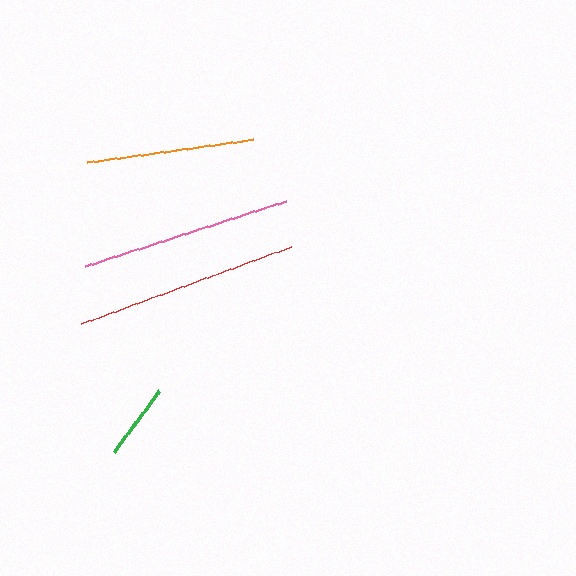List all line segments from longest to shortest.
From longest to shortest: red, pink, orange, green.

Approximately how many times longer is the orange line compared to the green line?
The orange line is approximately 2.2 times the length of the green line.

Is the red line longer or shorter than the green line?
The red line is longer than the green line.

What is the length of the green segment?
The green segment is approximately 77 pixels long.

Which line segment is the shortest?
The green line is the shortest at approximately 77 pixels.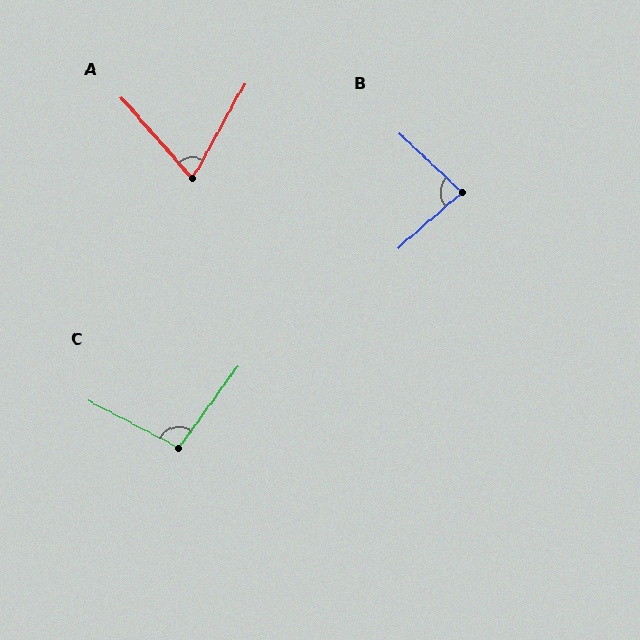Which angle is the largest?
C, at approximately 98 degrees.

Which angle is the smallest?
A, at approximately 70 degrees.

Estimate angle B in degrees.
Approximately 84 degrees.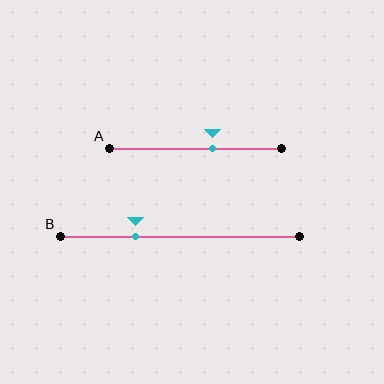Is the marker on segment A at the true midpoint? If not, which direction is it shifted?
No, the marker on segment A is shifted to the right by about 10% of the segment length.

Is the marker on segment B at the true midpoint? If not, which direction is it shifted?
No, the marker on segment B is shifted to the left by about 18% of the segment length.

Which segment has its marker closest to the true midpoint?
Segment A has its marker closest to the true midpoint.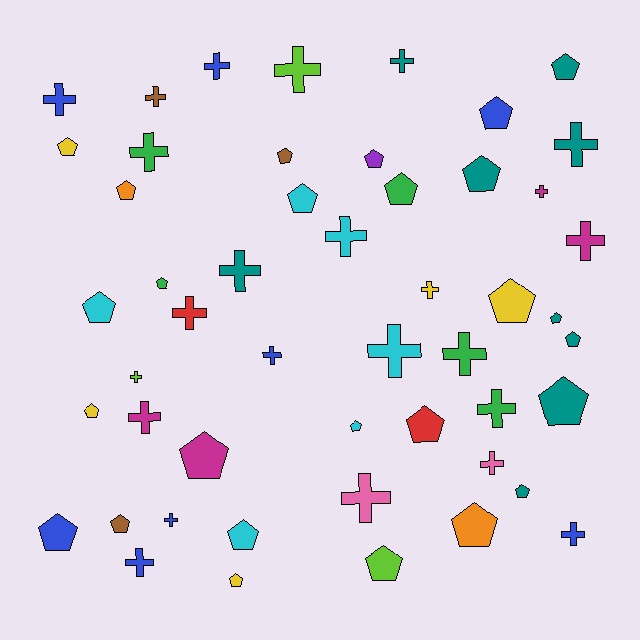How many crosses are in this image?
There are 24 crosses.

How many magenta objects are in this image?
There are 4 magenta objects.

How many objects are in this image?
There are 50 objects.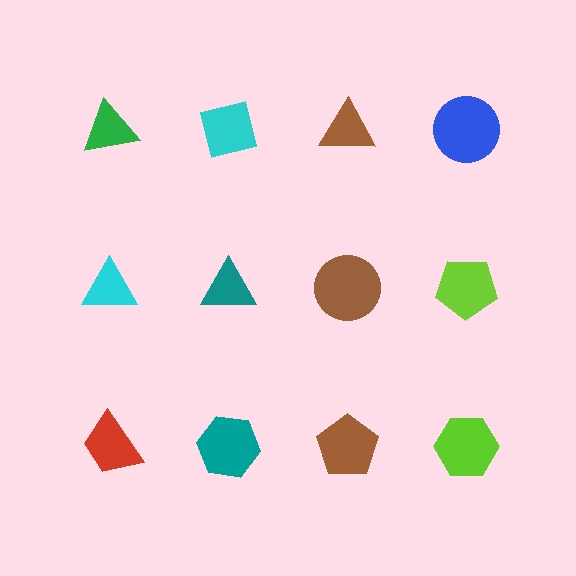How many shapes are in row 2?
4 shapes.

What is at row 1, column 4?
A blue circle.